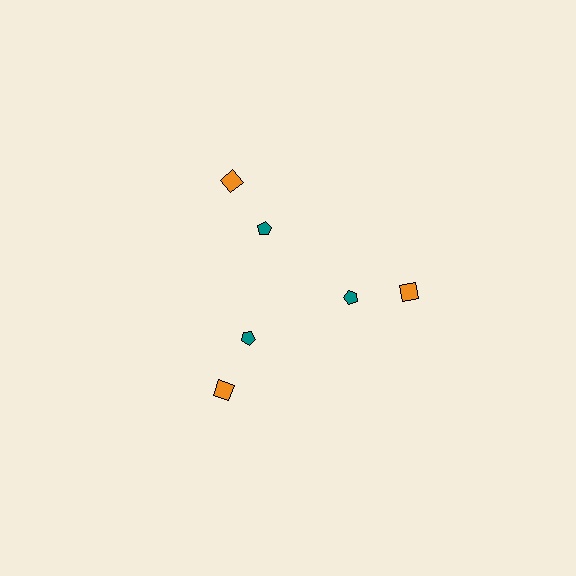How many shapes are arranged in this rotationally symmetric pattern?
There are 6 shapes, arranged in 3 groups of 2.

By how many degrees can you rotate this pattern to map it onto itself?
The pattern maps onto itself every 120 degrees of rotation.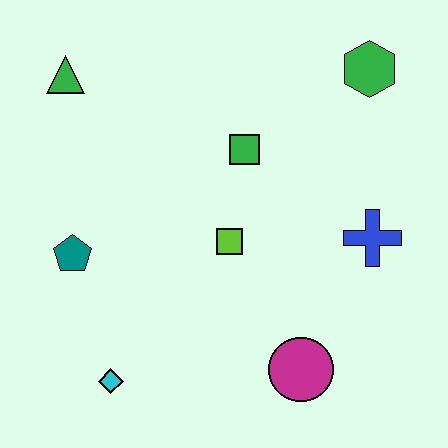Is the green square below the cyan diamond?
No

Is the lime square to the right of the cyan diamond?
Yes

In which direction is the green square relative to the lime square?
The green square is above the lime square.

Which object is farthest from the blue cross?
The green triangle is farthest from the blue cross.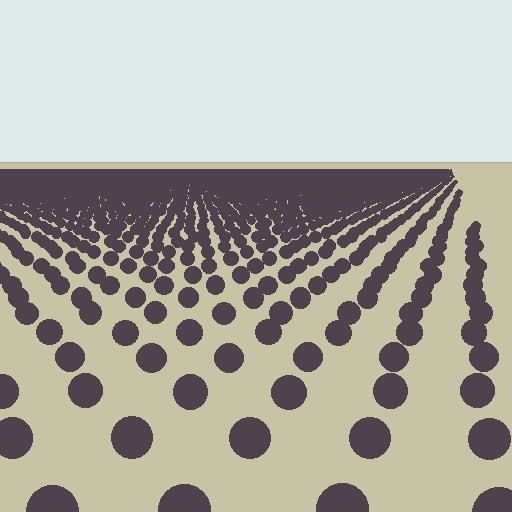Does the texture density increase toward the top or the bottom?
Density increases toward the top.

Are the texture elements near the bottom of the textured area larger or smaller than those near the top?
Larger. Near the bottom, elements are closer to the viewer and appear at a bigger on-screen size.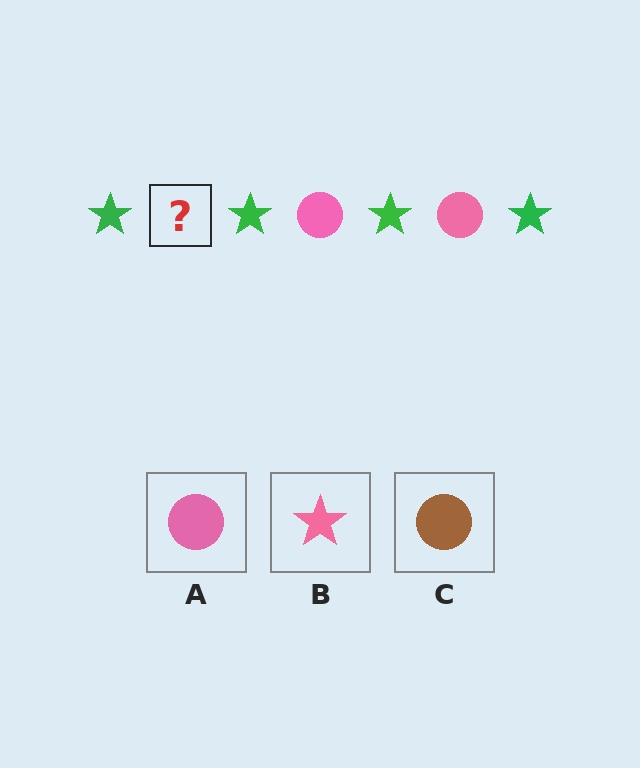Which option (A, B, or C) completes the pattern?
A.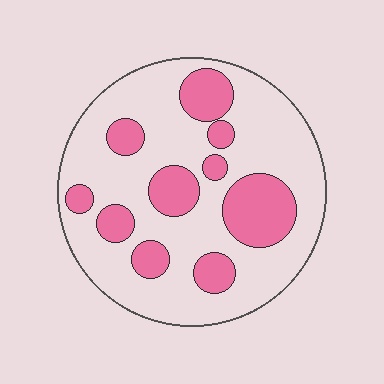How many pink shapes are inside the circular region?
10.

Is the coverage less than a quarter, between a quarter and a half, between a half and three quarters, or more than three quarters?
Between a quarter and a half.